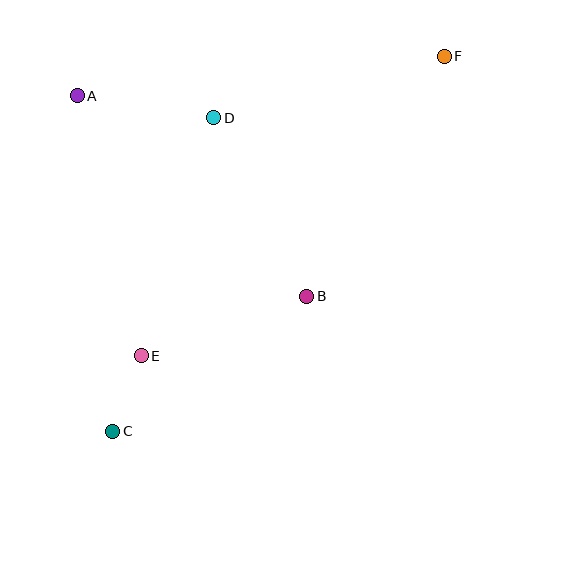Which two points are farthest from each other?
Points C and F are farthest from each other.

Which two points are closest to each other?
Points C and E are closest to each other.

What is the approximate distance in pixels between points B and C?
The distance between B and C is approximately 236 pixels.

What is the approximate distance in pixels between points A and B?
The distance between A and B is approximately 305 pixels.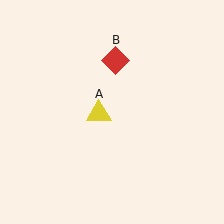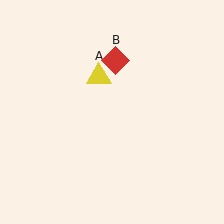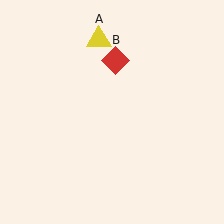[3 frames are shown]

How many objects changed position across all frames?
1 object changed position: yellow triangle (object A).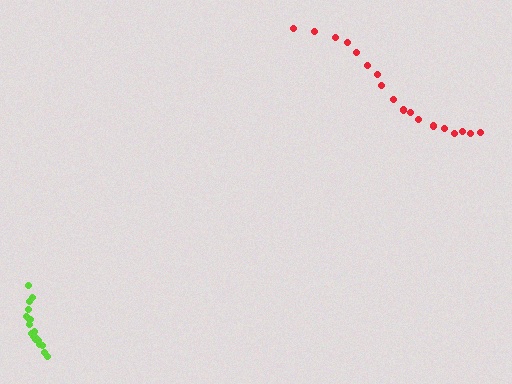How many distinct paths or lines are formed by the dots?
There are 2 distinct paths.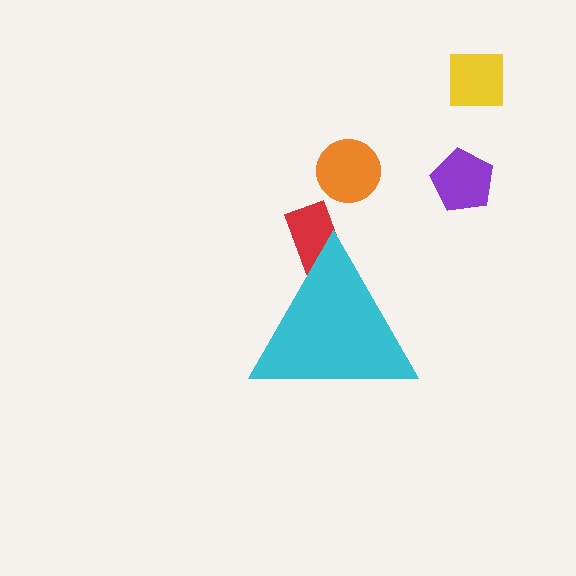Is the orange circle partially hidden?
No, the orange circle is fully visible.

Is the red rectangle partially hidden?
Yes, the red rectangle is partially hidden behind the cyan triangle.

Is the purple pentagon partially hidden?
No, the purple pentagon is fully visible.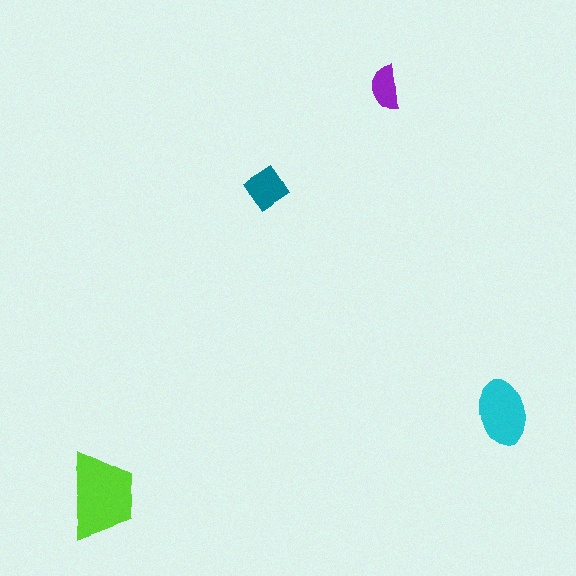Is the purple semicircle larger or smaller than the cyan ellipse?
Smaller.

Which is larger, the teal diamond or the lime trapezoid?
The lime trapezoid.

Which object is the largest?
The lime trapezoid.